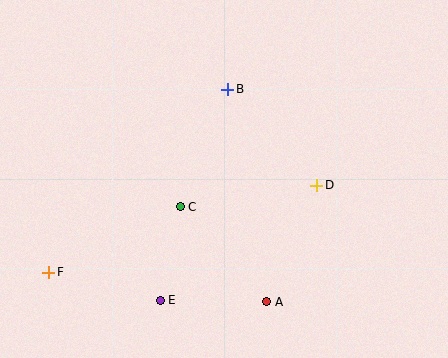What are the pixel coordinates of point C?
Point C is at (180, 207).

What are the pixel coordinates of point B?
Point B is at (228, 89).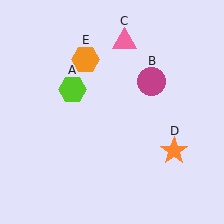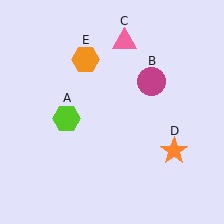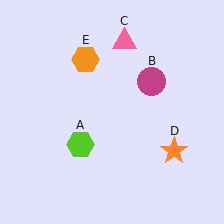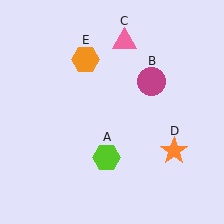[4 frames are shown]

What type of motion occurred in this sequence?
The lime hexagon (object A) rotated counterclockwise around the center of the scene.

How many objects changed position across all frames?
1 object changed position: lime hexagon (object A).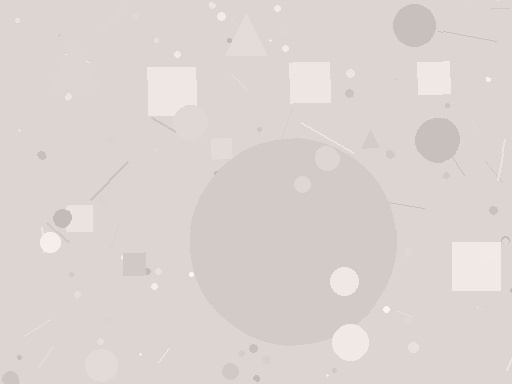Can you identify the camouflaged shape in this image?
The camouflaged shape is a circle.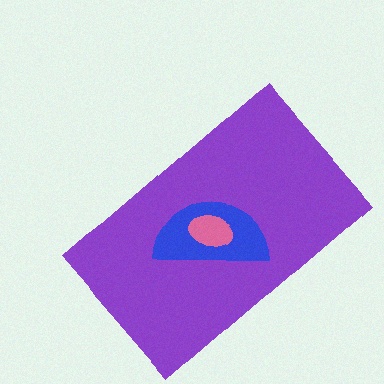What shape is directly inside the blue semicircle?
The pink ellipse.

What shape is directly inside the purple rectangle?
The blue semicircle.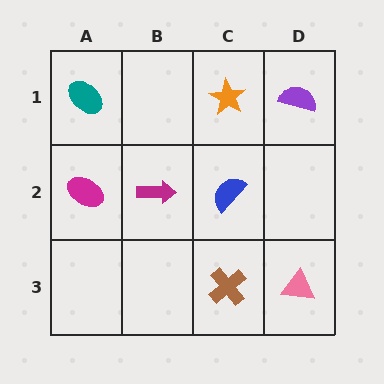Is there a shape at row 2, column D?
No, that cell is empty.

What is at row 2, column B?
A magenta arrow.